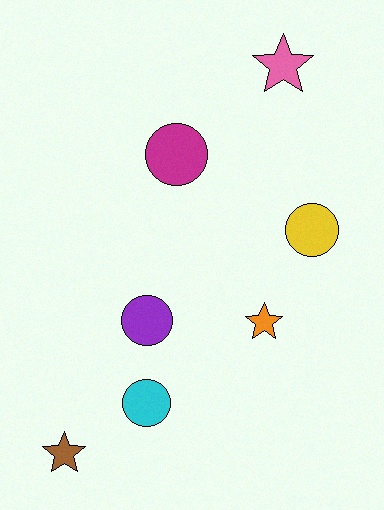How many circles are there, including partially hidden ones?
There are 4 circles.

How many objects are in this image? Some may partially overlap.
There are 7 objects.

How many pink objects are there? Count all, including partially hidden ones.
There is 1 pink object.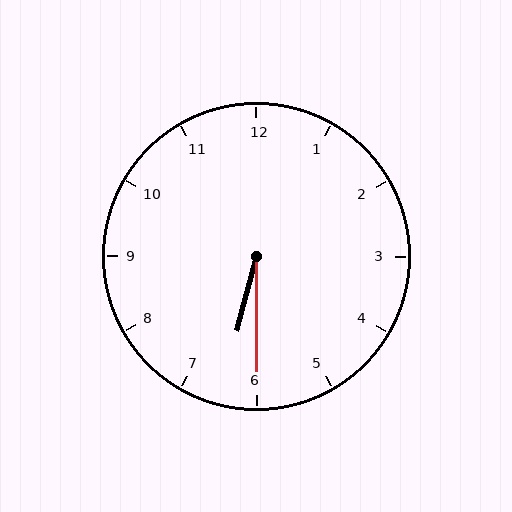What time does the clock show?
6:30.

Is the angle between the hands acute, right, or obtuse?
It is acute.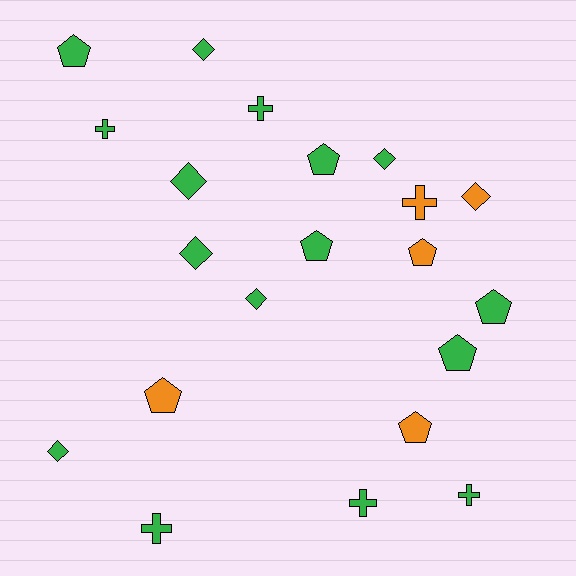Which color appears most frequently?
Green, with 16 objects.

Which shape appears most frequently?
Pentagon, with 8 objects.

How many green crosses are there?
There are 5 green crosses.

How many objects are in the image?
There are 21 objects.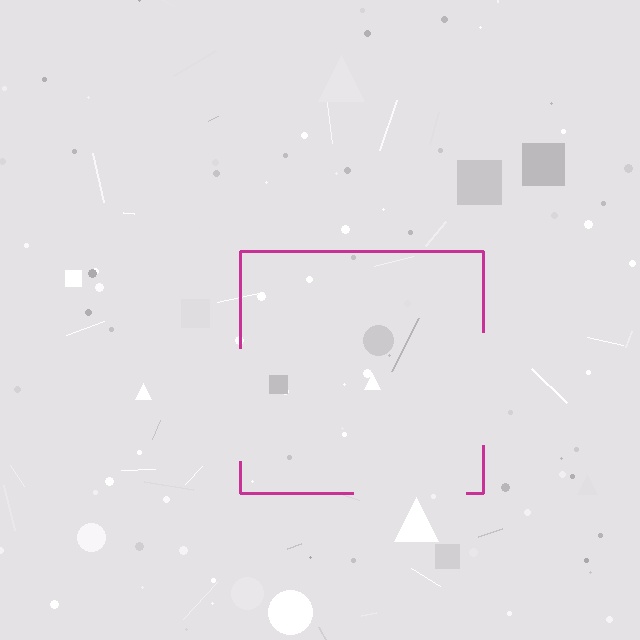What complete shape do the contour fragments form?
The contour fragments form a square.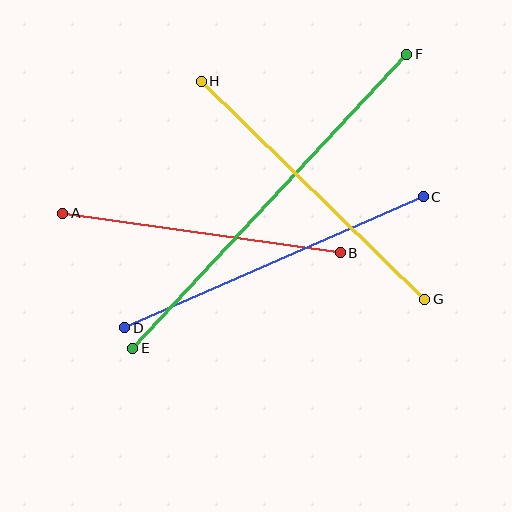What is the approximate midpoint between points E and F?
The midpoint is at approximately (270, 201) pixels.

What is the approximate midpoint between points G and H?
The midpoint is at approximately (313, 190) pixels.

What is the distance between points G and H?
The distance is approximately 312 pixels.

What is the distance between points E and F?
The distance is approximately 402 pixels.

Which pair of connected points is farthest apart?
Points E and F are farthest apart.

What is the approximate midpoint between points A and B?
The midpoint is at approximately (202, 233) pixels.